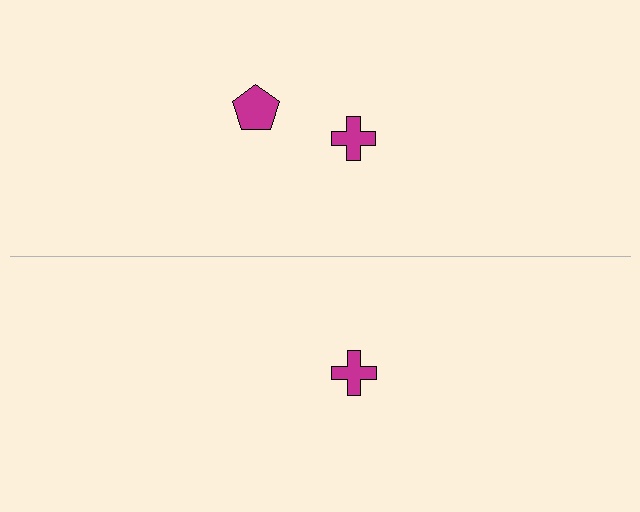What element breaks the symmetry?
A magenta pentagon is missing from the bottom side.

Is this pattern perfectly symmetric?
No, the pattern is not perfectly symmetric. A magenta pentagon is missing from the bottom side.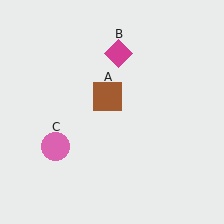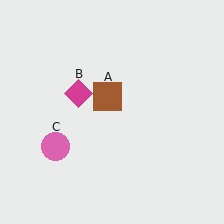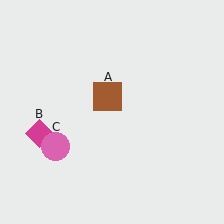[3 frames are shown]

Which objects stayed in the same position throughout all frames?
Brown square (object A) and pink circle (object C) remained stationary.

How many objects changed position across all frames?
1 object changed position: magenta diamond (object B).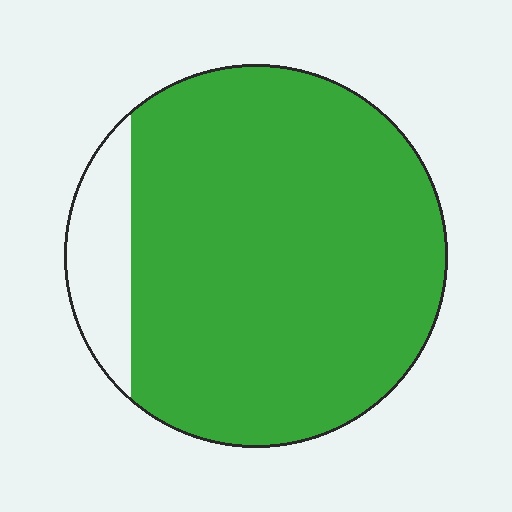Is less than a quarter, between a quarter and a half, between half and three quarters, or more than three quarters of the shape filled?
More than three quarters.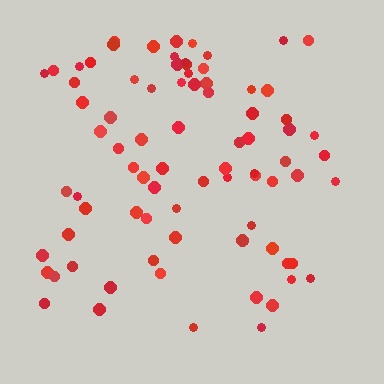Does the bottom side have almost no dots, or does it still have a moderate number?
Still a moderate number, just noticeably fewer than the top.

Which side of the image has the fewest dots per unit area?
The bottom.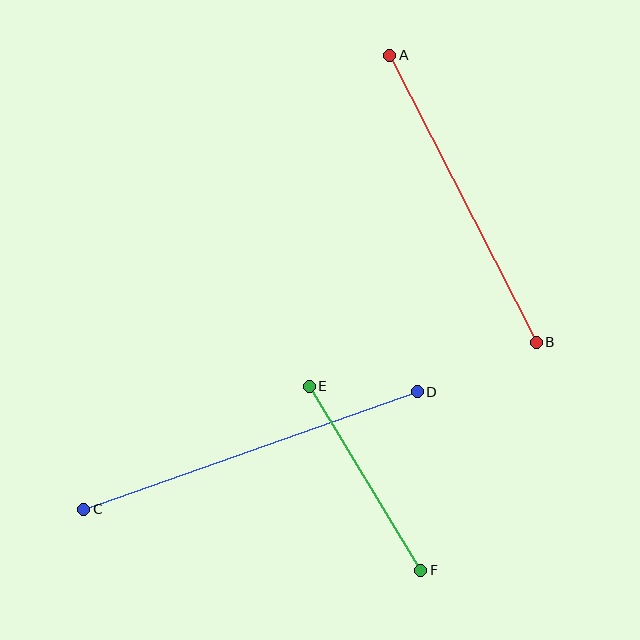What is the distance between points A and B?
The distance is approximately 322 pixels.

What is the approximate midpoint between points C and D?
The midpoint is at approximately (251, 451) pixels.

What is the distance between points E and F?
The distance is approximately 215 pixels.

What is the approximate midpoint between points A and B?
The midpoint is at approximately (463, 199) pixels.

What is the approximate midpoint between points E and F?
The midpoint is at approximately (365, 478) pixels.